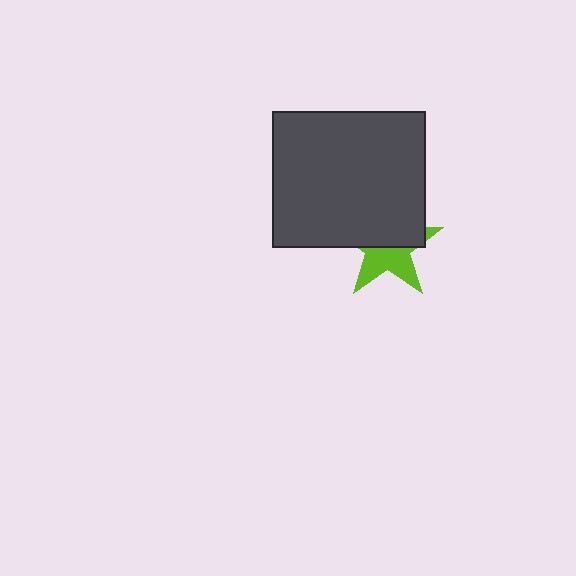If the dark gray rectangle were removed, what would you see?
You would see the complete lime star.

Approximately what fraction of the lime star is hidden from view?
Roughly 53% of the lime star is hidden behind the dark gray rectangle.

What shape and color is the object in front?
The object in front is a dark gray rectangle.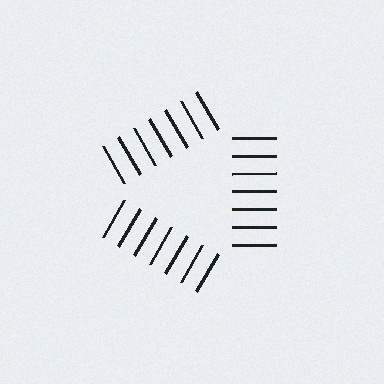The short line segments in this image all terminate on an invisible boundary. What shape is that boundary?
An illusory triangle — the line segments terminate on its edges but no continuous stroke is drawn.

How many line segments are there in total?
21 — 7 along each of the 3 edges.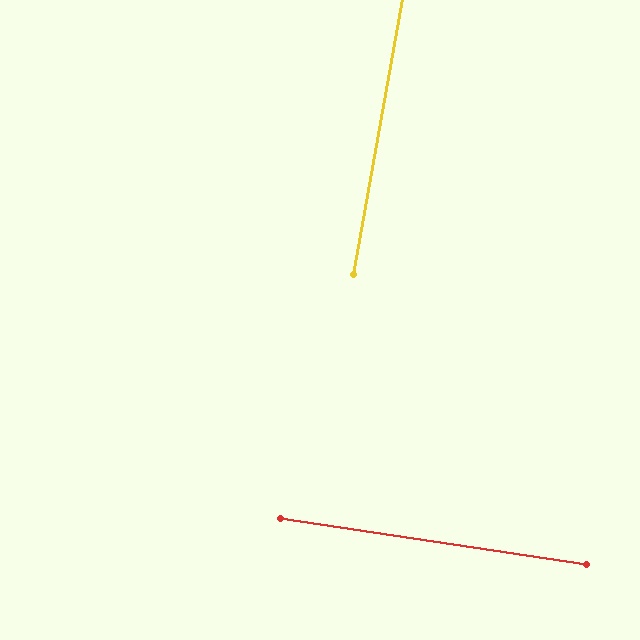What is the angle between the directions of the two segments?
Approximately 88 degrees.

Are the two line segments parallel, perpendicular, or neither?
Perpendicular — they meet at approximately 88°.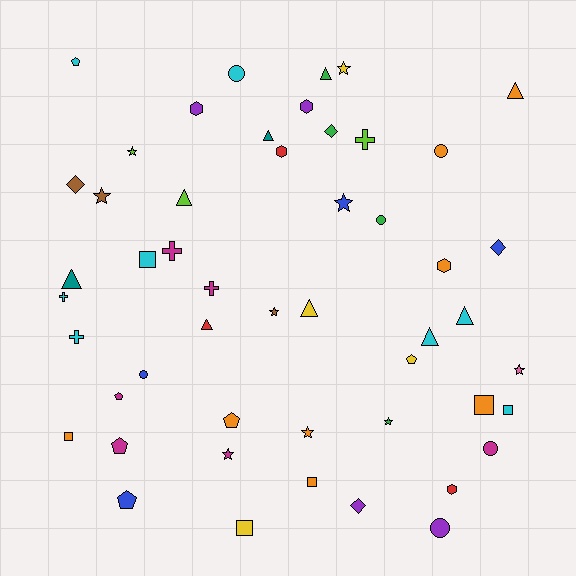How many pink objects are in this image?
There is 1 pink object.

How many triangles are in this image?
There are 9 triangles.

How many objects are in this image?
There are 50 objects.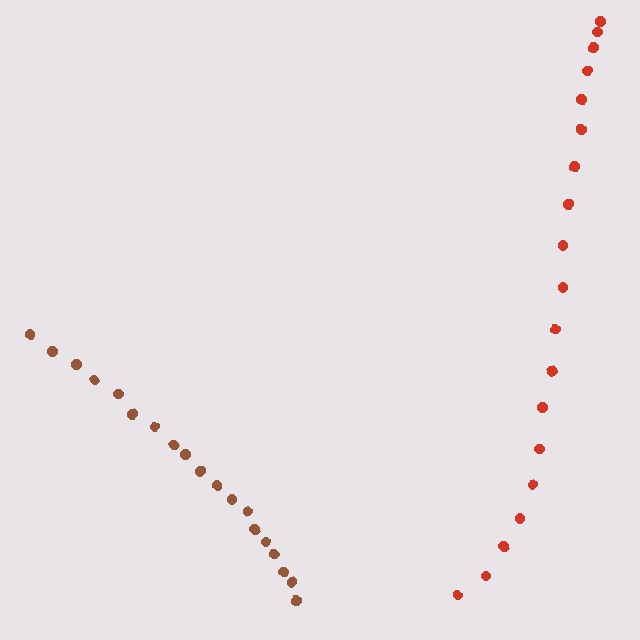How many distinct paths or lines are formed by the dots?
There are 2 distinct paths.